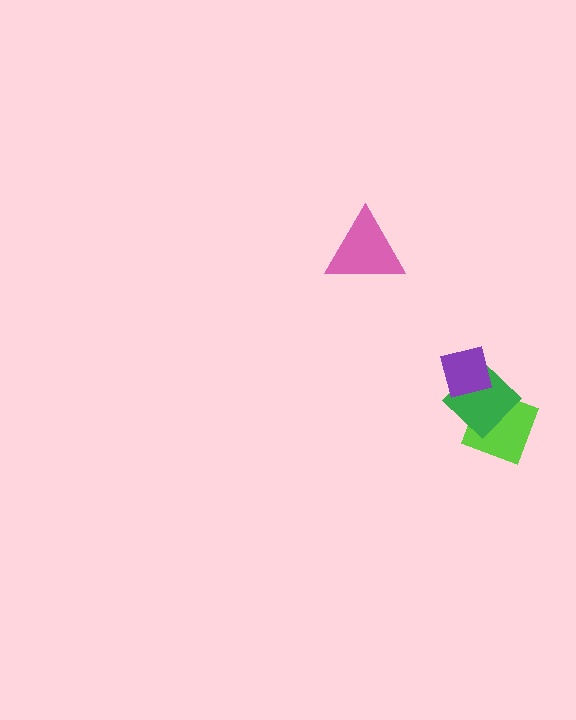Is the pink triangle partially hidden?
No, no other shape covers it.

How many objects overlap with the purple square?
1 object overlaps with the purple square.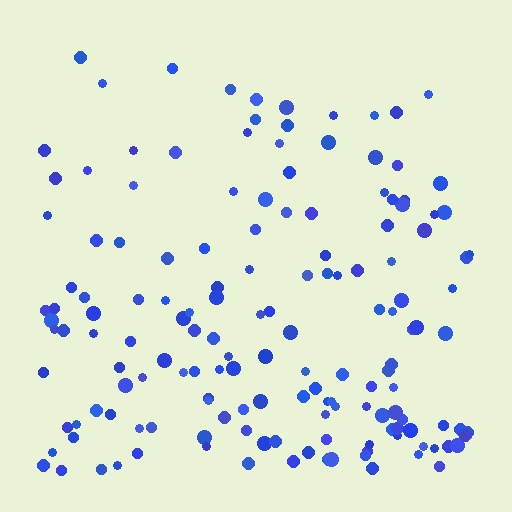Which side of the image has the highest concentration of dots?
The bottom.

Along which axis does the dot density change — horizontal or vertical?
Vertical.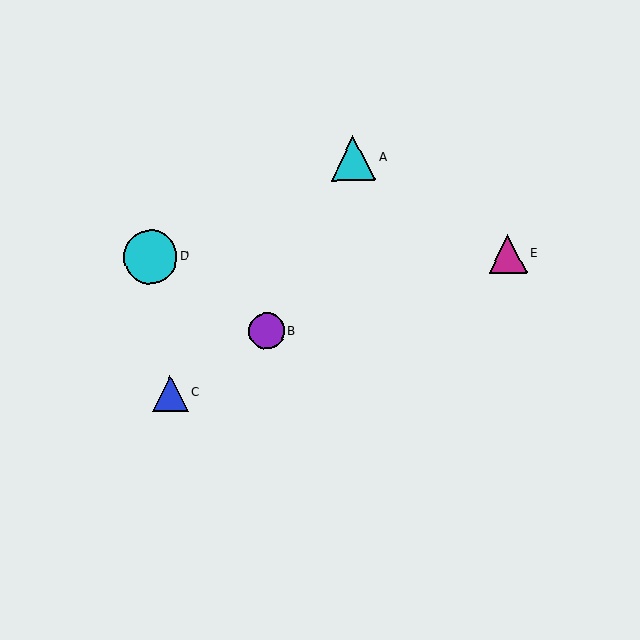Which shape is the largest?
The cyan circle (labeled D) is the largest.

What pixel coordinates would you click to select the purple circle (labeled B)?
Click at (267, 331) to select the purple circle B.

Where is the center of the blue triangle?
The center of the blue triangle is at (170, 393).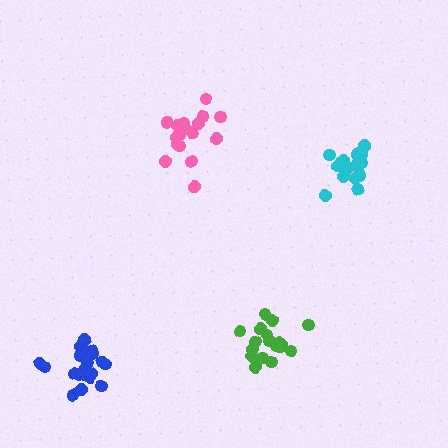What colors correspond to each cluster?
The clusters are colored: pink, green, cyan, blue.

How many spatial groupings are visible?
There are 4 spatial groupings.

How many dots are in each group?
Group 1: 17 dots, Group 2: 18 dots, Group 3: 16 dots, Group 4: 21 dots (72 total).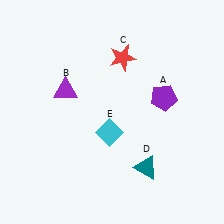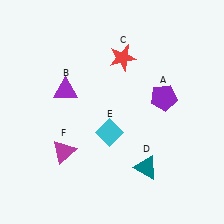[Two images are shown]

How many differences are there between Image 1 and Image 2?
There is 1 difference between the two images.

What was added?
A magenta triangle (F) was added in Image 2.